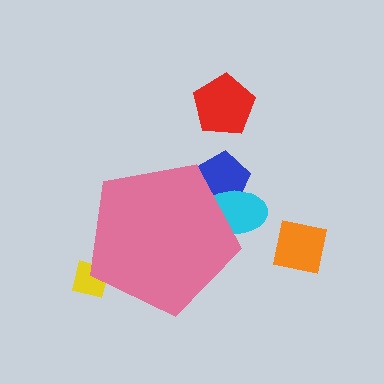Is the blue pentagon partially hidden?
Yes, the blue pentagon is partially hidden behind the pink pentagon.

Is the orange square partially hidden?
No, the orange square is fully visible.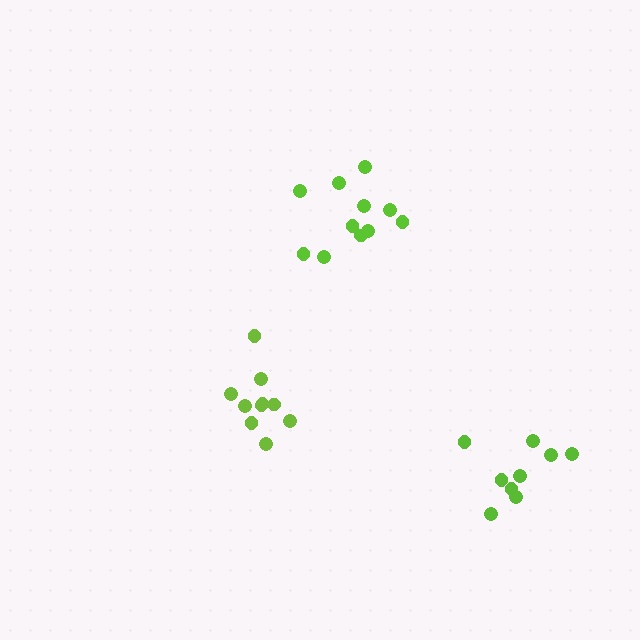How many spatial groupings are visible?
There are 3 spatial groupings.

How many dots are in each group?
Group 1: 9 dots, Group 2: 10 dots, Group 3: 11 dots (30 total).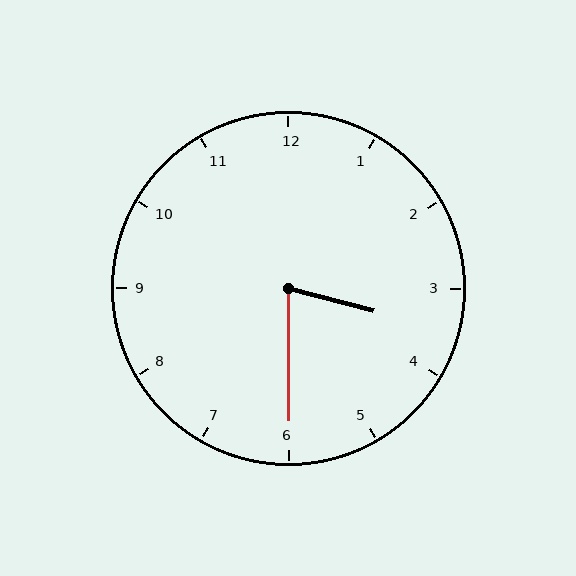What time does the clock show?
3:30.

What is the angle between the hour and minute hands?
Approximately 75 degrees.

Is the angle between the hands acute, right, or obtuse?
It is acute.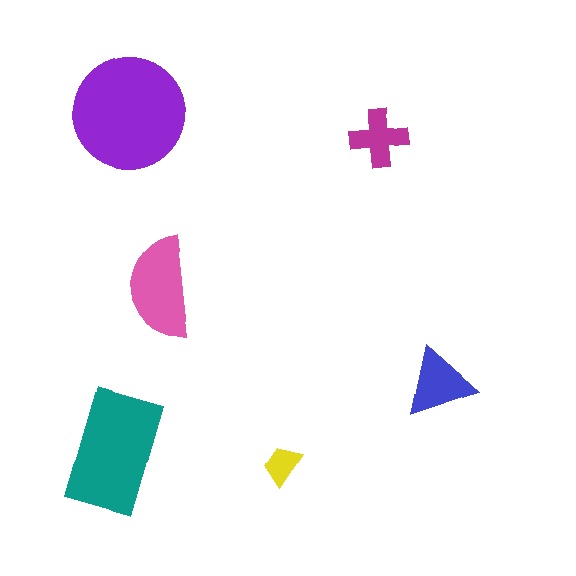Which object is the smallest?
The yellow trapezoid.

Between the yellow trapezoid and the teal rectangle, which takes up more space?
The teal rectangle.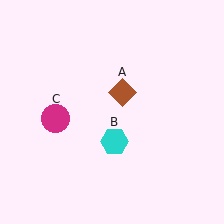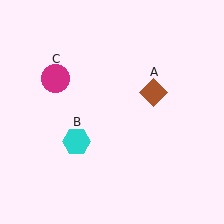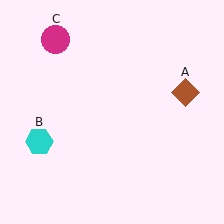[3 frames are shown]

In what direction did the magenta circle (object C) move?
The magenta circle (object C) moved up.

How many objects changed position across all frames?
3 objects changed position: brown diamond (object A), cyan hexagon (object B), magenta circle (object C).